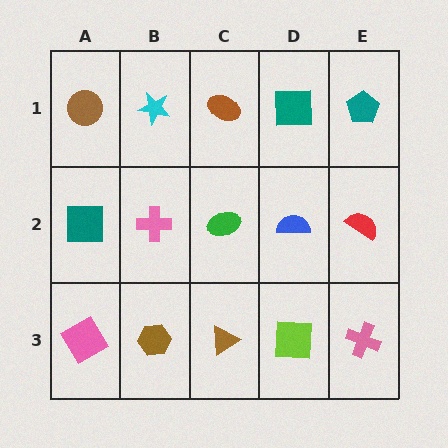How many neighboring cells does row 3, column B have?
3.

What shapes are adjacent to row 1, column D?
A blue semicircle (row 2, column D), a brown ellipse (row 1, column C), a teal pentagon (row 1, column E).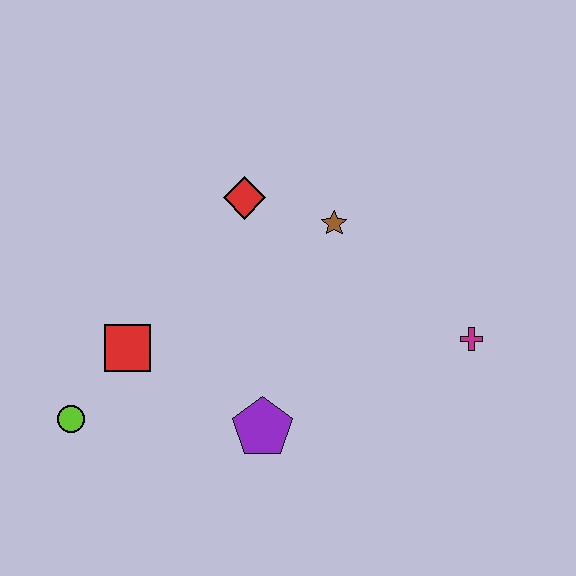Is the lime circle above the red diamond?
No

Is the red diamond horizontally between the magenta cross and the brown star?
No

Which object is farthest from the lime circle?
The magenta cross is farthest from the lime circle.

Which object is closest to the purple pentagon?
The red square is closest to the purple pentagon.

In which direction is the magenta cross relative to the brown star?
The magenta cross is to the right of the brown star.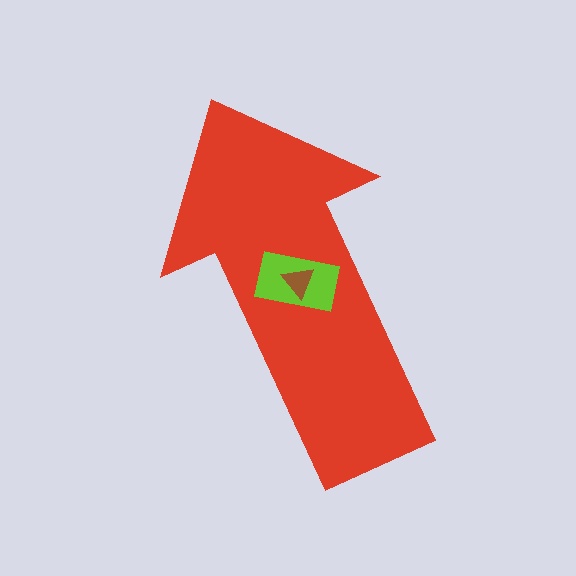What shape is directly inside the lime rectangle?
The brown triangle.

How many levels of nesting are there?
3.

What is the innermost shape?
The brown triangle.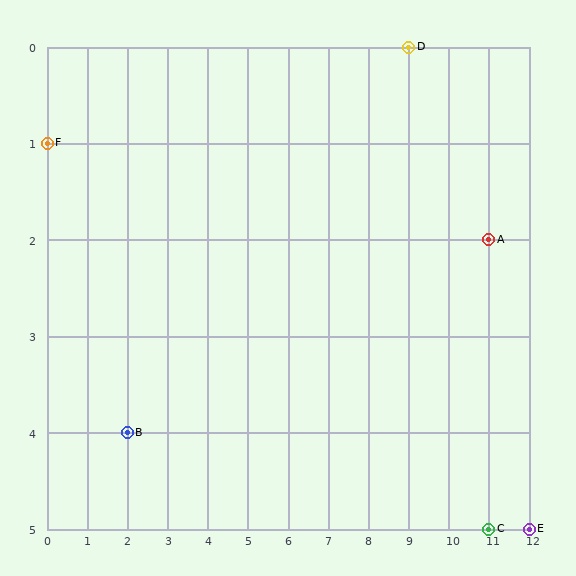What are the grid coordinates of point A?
Point A is at grid coordinates (11, 2).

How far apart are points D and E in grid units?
Points D and E are 3 columns and 5 rows apart (about 5.8 grid units diagonally).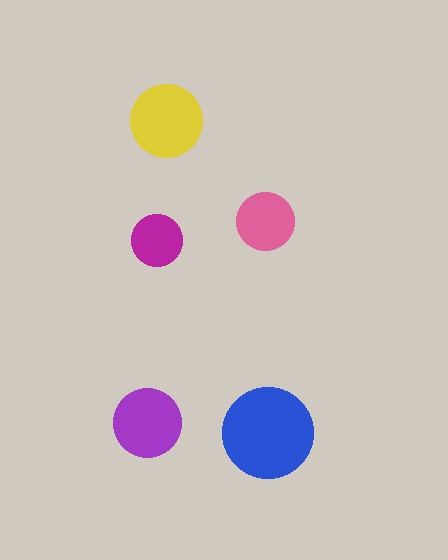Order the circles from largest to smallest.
the blue one, the yellow one, the purple one, the pink one, the magenta one.